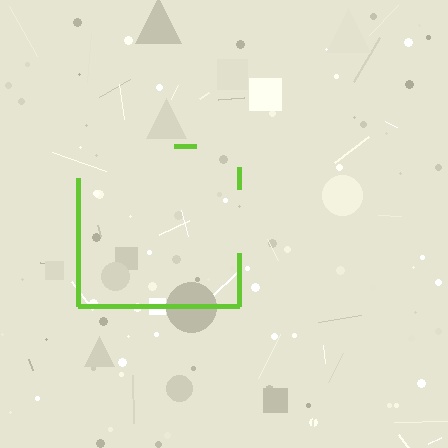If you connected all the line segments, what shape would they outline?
They would outline a square.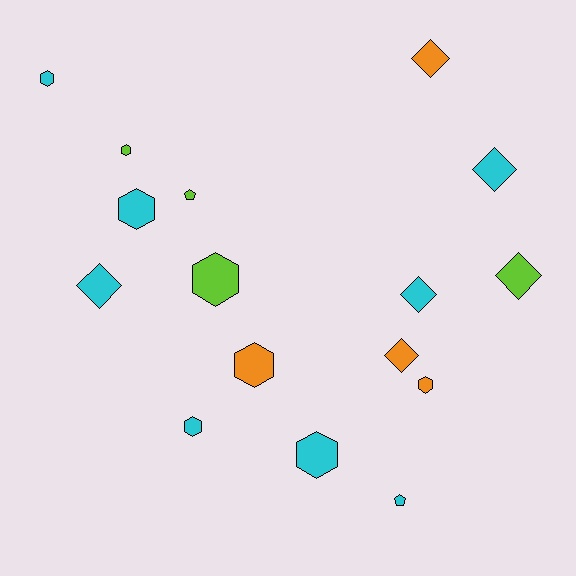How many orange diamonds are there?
There are 2 orange diamonds.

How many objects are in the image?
There are 16 objects.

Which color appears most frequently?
Cyan, with 8 objects.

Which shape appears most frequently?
Hexagon, with 8 objects.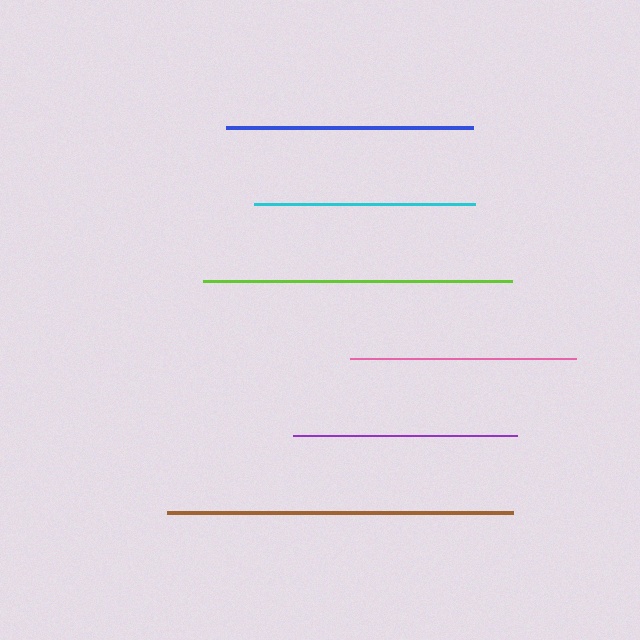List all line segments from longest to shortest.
From longest to shortest: brown, lime, blue, pink, purple, cyan.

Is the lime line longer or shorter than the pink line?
The lime line is longer than the pink line.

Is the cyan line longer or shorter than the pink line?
The pink line is longer than the cyan line.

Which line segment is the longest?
The brown line is the longest at approximately 346 pixels.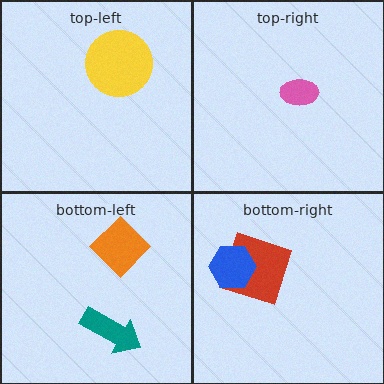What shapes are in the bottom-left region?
The orange diamond, the teal arrow.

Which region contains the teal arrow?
The bottom-left region.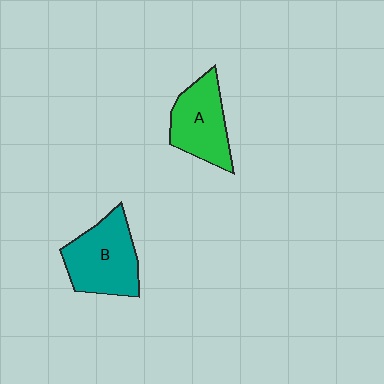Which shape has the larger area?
Shape B (teal).